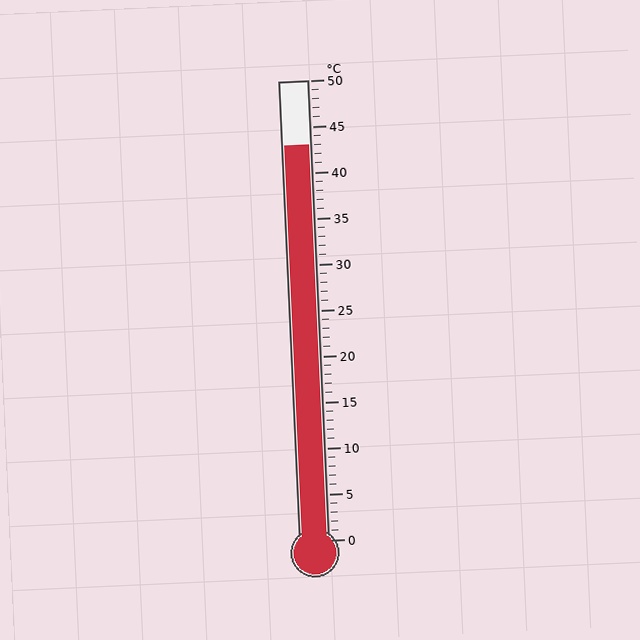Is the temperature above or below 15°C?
The temperature is above 15°C.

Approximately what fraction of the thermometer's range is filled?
The thermometer is filled to approximately 85% of its range.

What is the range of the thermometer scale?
The thermometer scale ranges from 0°C to 50°C.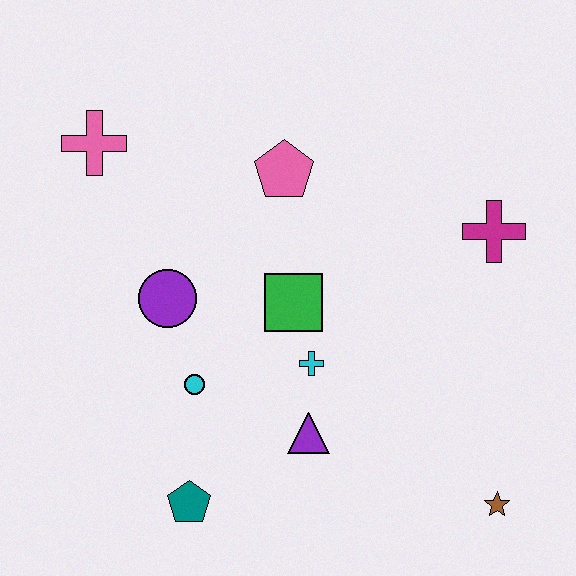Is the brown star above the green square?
No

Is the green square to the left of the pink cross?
No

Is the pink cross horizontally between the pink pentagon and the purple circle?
No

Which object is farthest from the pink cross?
The brown star is farthest from the pink cross.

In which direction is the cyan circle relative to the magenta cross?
The cyan circle is to the left of the magenta cross.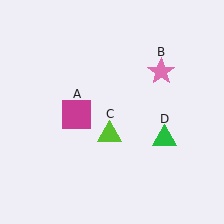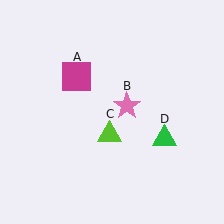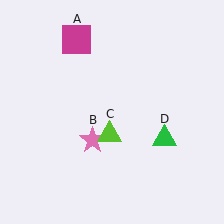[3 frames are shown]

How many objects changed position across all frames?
2 objects changed position: magenta square (object A), pink star (object B).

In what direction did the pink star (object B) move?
The pink star (object B) moved down and to the left.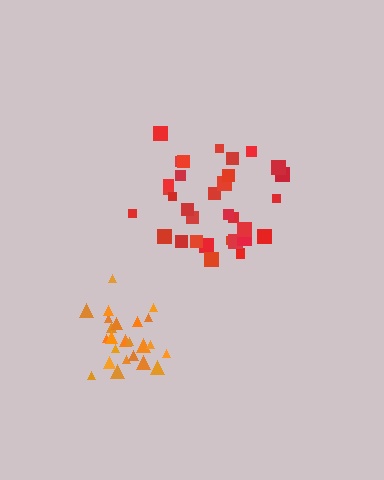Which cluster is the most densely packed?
Orange.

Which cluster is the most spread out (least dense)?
Red.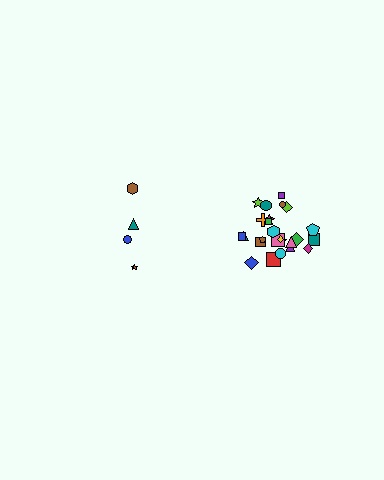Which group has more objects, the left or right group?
The right group.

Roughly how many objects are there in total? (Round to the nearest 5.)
Roughly 30 objects in total.